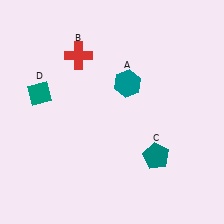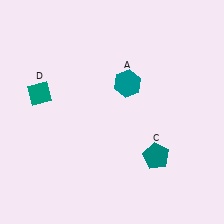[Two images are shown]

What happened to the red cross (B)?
The red cross (B) was removed in Image 2. It was in the top-left area of Image 1.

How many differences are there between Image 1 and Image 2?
There is 1 difference between the two images.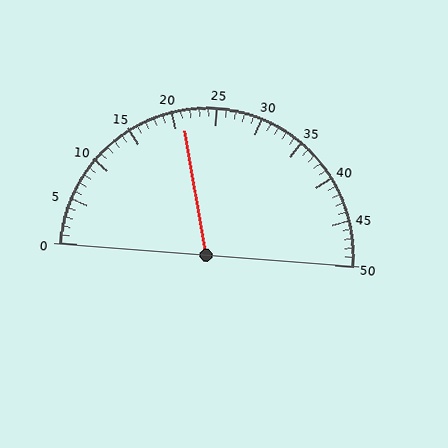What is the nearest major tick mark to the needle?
The nearest major tick mark is 20.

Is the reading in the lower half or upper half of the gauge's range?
The reading is in the lower half of the range (0 to 50).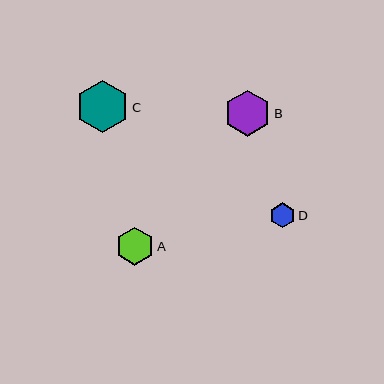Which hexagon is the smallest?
Hexagon D is the smallest with a size of approximately 24 pixels.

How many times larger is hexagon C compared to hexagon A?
Hexagon C is approximately 1.4 times the size of hexagon A.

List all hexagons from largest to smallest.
From largest to smallest: C, B, A, D.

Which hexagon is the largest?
Hexagon C is the largest with a size of approximately 52 pixels.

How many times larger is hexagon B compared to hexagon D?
Hexagon B is approximately 1.9 times the size of hexagon D.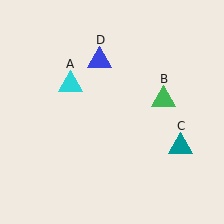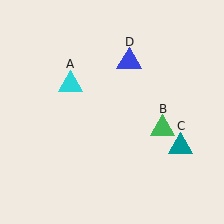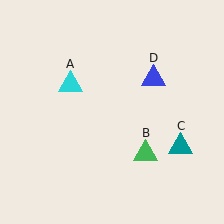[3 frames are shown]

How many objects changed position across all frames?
2 objects changed position: green triangle (object B), blue triangle (object D).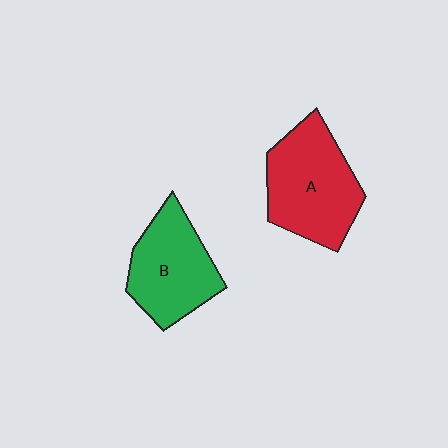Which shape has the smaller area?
Shape B (green).